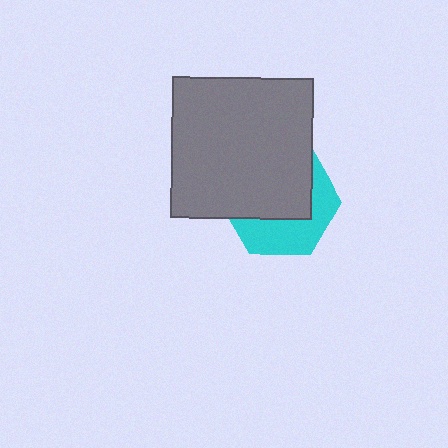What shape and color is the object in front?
The object in front is a gray square.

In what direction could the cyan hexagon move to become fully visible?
The cyan hexagon could move down. That would shift it out from behind the gray square entirely.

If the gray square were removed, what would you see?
You would see the complete cyan hexagon.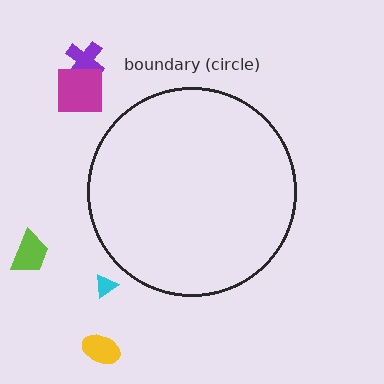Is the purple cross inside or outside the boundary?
Outside.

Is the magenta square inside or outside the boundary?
Outside.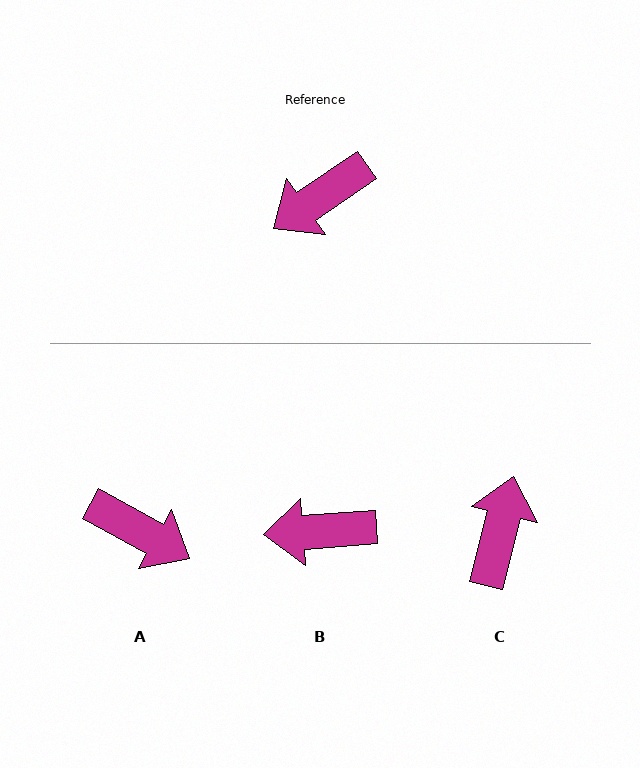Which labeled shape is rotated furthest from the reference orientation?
C, about 138 degrees away.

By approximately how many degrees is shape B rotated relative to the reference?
Approximately 30 degrees clockwise.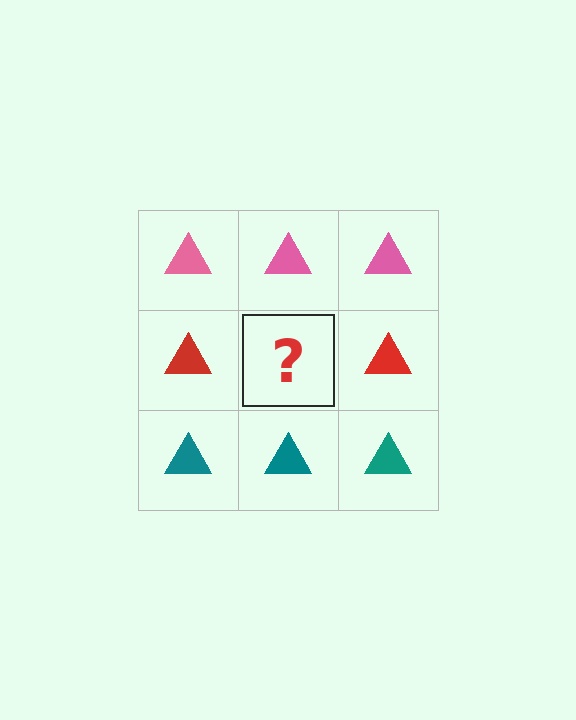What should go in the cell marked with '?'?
The missing cell should contain a red triangle.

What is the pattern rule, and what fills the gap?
The rule is that each row has a consistent color. The gap should be filled with a red triangle.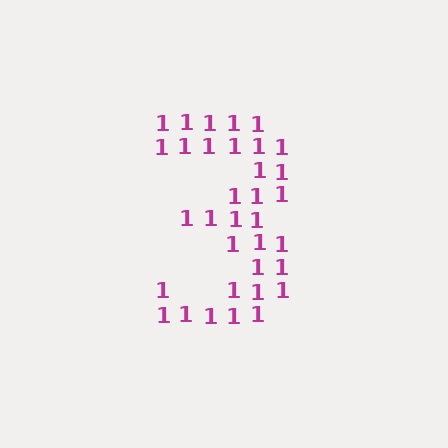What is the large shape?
The large shape is the digit 3.